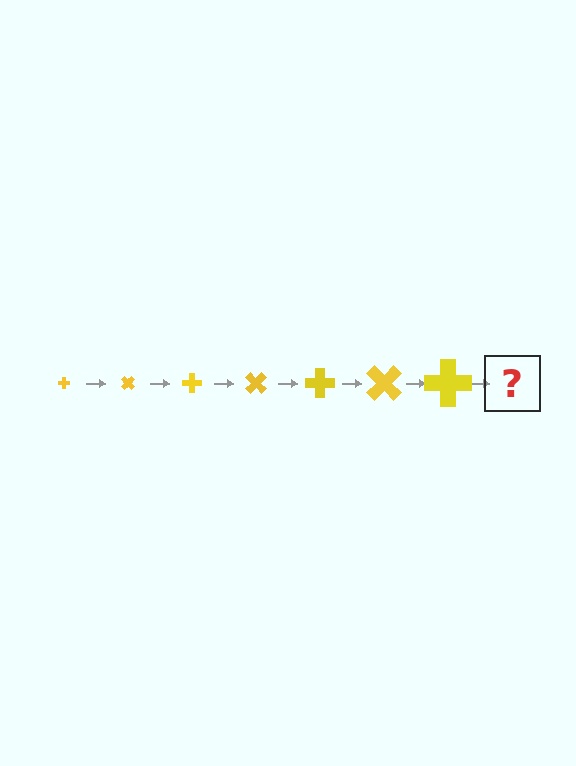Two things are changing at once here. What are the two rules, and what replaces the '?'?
The two rules are that the cross grows larger each step and it rotates 45 degrees each step. The '?' should be a cross, larger than the previous one and rotated 315 degrees from the start.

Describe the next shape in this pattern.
It should be a cross, larger than the previous one and rotated 315 degrees from the start.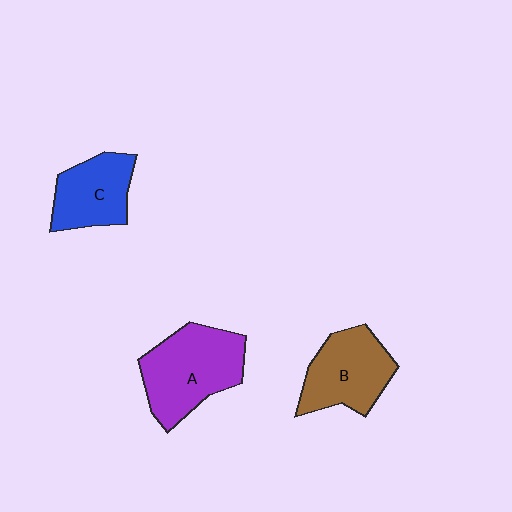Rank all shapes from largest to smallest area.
From largest to smallest: A (purple), B (brown), C (blue).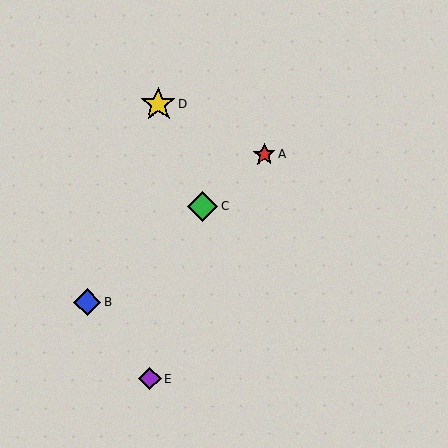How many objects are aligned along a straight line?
3 objects (A, B, C) are aligned along a straight line.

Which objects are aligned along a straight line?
Objects A, B, C are aligned along a straight line.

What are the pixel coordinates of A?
Object A is at (264, 155).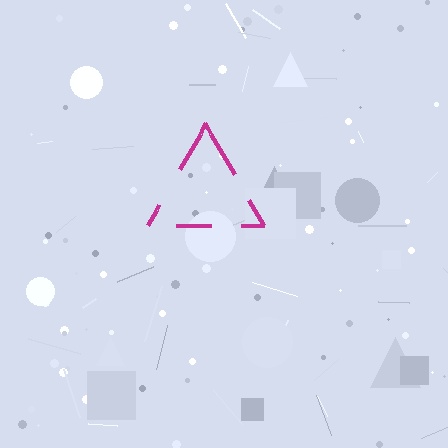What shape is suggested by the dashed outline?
The dashed outline suggests a triangle.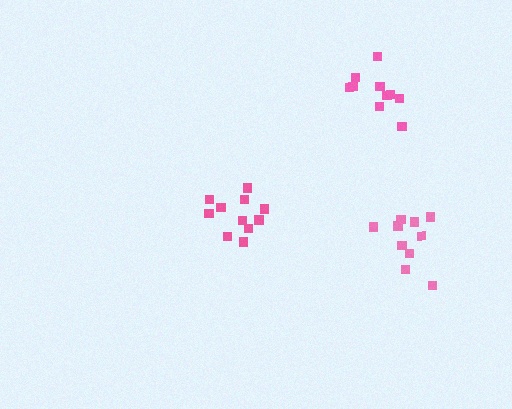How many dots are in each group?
Group 1: 11 dots, Group 2: 10 dots, Group 3: 10 dots (31 total).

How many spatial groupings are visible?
There are 3 spatial groupings.